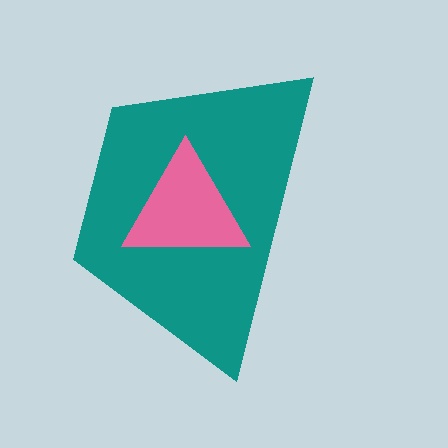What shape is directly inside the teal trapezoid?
The pink triangle.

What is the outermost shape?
The teal trapezoid.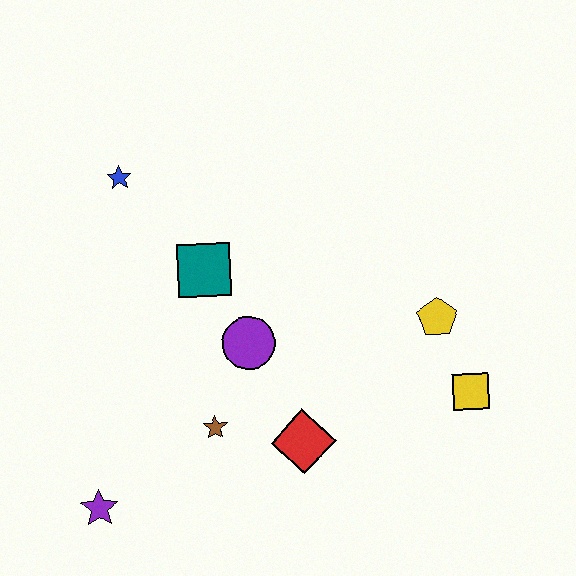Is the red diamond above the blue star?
No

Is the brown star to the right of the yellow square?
No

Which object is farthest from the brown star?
The blue star is farthest from the brown star.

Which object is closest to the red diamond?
The brown star is closest to the red diamond.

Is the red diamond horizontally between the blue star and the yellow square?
Yes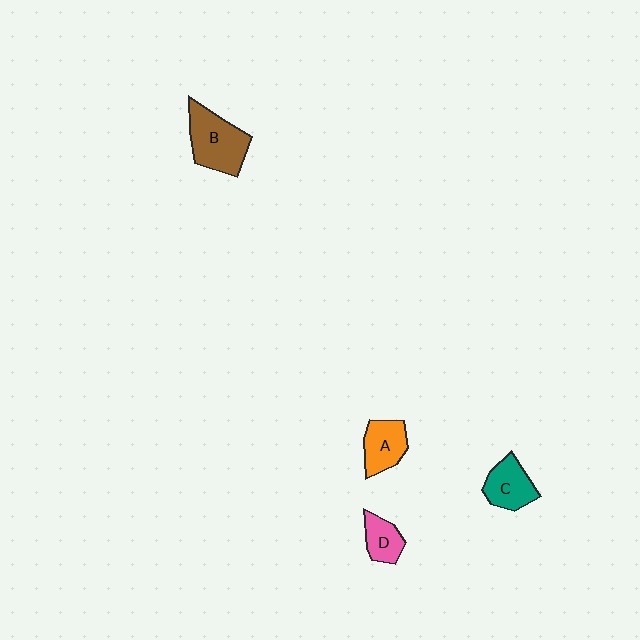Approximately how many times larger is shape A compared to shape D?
Approximately 1.3 times.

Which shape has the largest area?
Shape B (brown).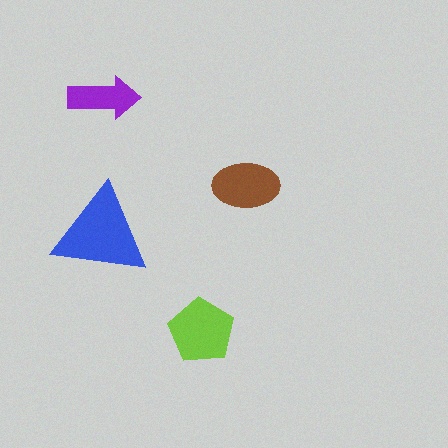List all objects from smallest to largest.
The purple arrow, the brown ellipse, the lime pentagon, the blue triangle.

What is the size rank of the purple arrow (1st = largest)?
4th.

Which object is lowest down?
The lime pentagon is bottommost.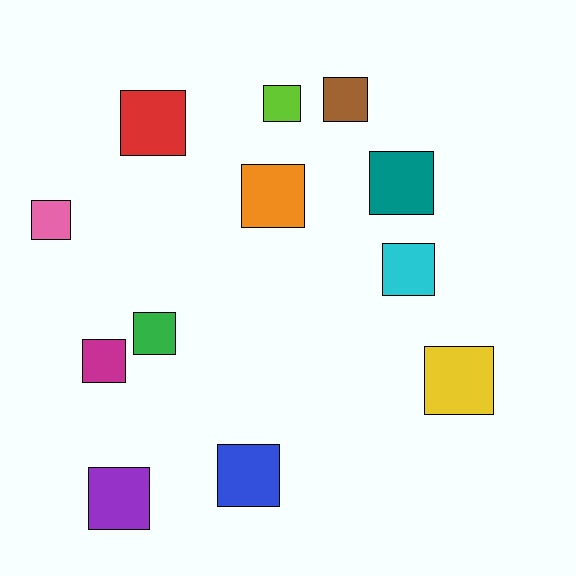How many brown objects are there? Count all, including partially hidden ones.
There is 1 brown object.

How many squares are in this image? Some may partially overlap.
There are 12 squares.